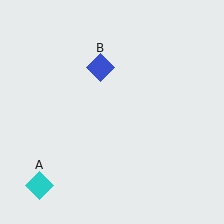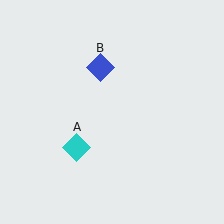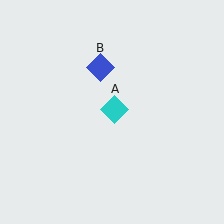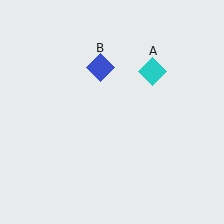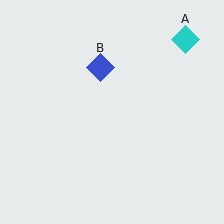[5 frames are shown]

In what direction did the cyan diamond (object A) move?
The cyan diamond (object A) moved up and to the right.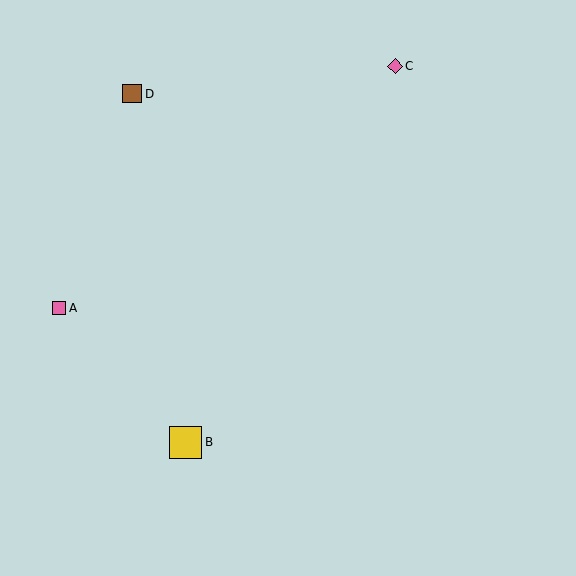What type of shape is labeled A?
Shape A is a pink square.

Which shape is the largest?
The yellow square (labeled B) is the largest.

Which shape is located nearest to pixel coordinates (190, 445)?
The yellow square (labeled B) at (186, 442) is nearest to that location.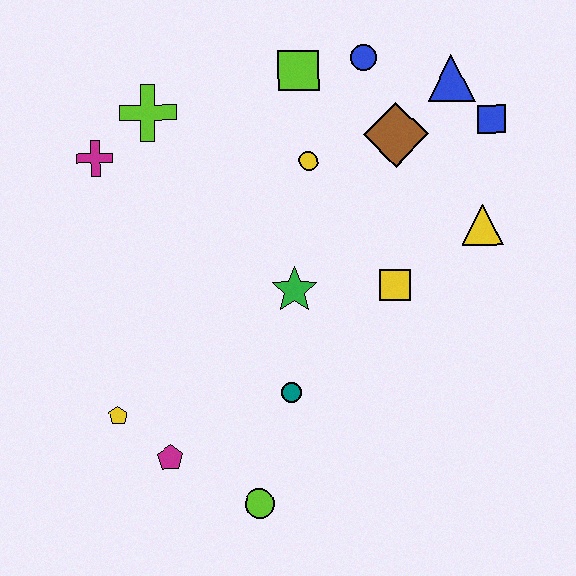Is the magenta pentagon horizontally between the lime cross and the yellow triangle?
Yes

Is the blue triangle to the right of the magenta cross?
Yes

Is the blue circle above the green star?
Yes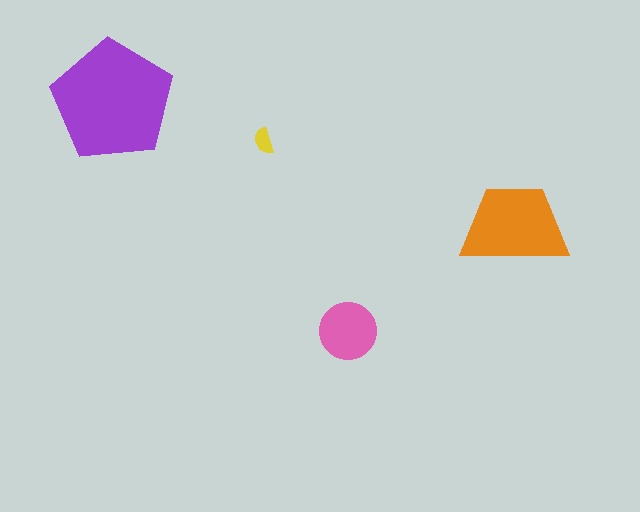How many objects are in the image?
There are 4 objects in the image.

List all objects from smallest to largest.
The yellow semicircle, the pink circle, the orange trapezoid, the purple pentagon.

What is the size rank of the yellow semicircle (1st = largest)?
4th.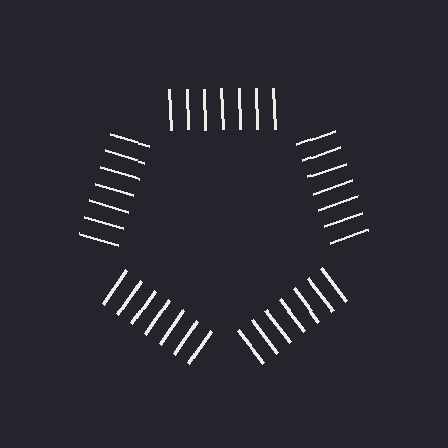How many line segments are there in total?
35 — 7 along each of the 5 edges.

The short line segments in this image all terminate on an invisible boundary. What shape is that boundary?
An illusory pentagon — the line segments terminate on its edges but no continuous stroke is drawn.